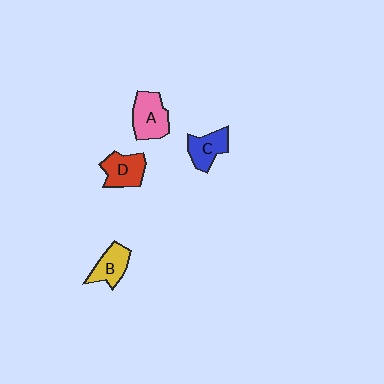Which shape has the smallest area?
Shape B (yellow).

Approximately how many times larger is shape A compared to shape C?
Approximately 1.3 times.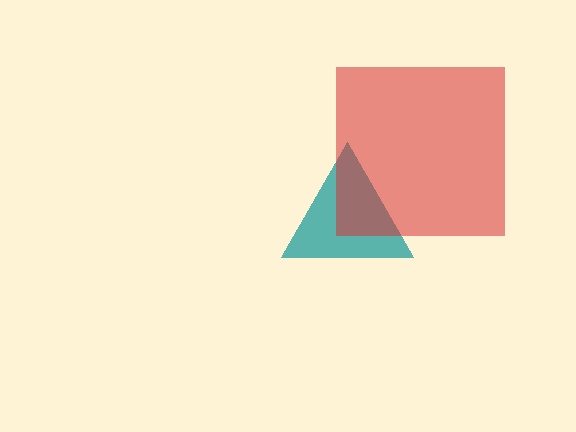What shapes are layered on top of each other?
The layered shapes are: a teal triangle, a red square.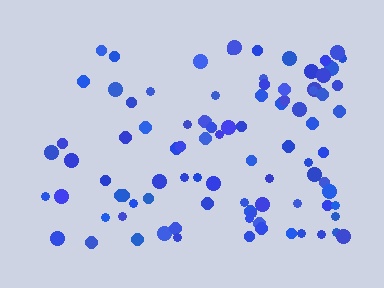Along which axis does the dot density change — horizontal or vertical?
Horizontal.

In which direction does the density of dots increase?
From left to right, with the right side densest.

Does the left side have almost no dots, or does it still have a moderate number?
Still a moderate number, just noticeably fewer than the right.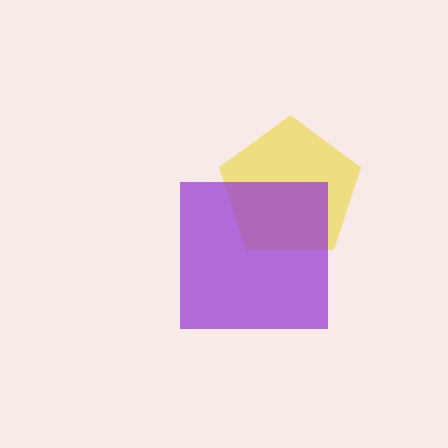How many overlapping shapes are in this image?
There are 2 overlapping shapes in the image.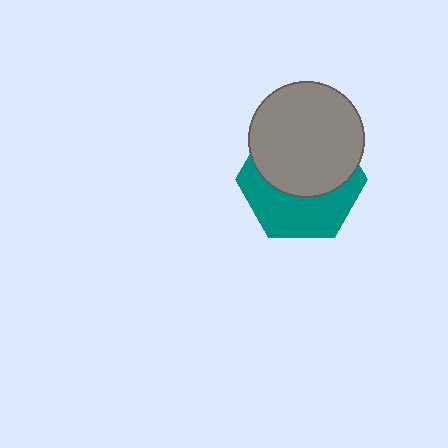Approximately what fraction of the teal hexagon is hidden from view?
Roughly 55% of the teal hexagon is hidden behind the gray circle.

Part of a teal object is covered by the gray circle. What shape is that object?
It is a hexagon.